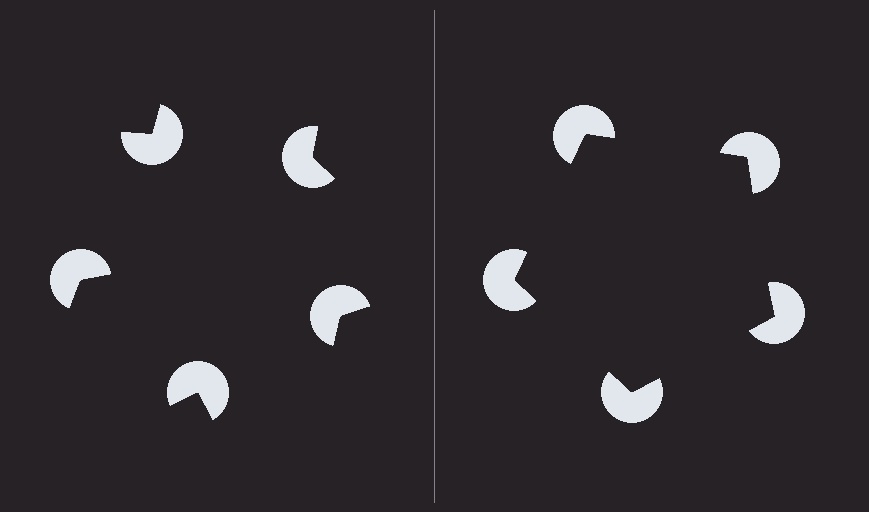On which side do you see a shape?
An illusory pentagon appears on the right side. On the left side the wedge cuts are rotated, so no coherent shape forms.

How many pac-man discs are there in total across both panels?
10 — 5 on each side.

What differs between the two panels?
The pac-man discs are positioned identically on both sides; only the wedge orientations differ. On the right they align to a pentagon; on the left they are misaligned.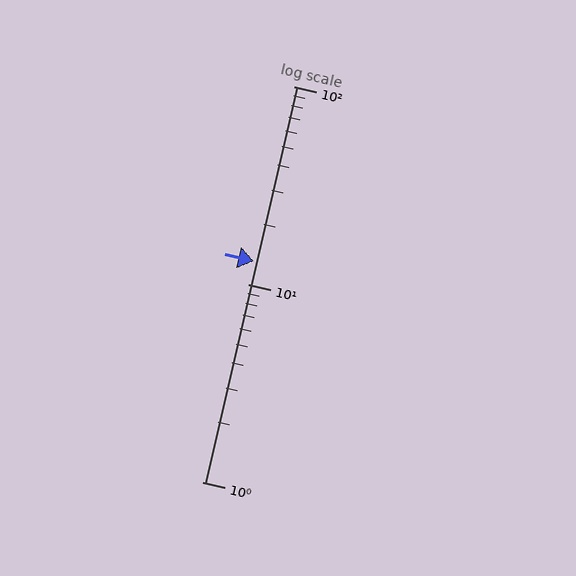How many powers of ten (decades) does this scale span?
The scale spans 2 decades, from 1 to 100.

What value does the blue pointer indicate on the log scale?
The pointer indicates approximately 13.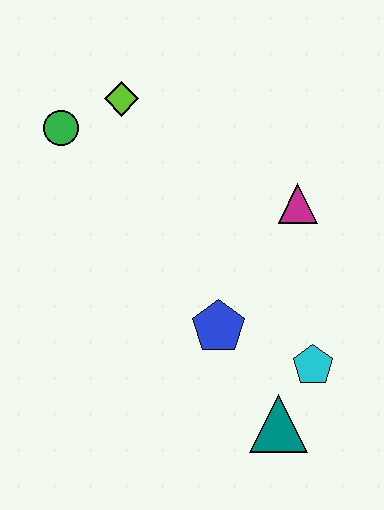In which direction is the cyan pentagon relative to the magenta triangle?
The cyan pentagon is below the magenta triangle.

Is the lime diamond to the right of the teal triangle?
No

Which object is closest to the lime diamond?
The green circle is closest to the lime diamond.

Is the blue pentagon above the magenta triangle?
No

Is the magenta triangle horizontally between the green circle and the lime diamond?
No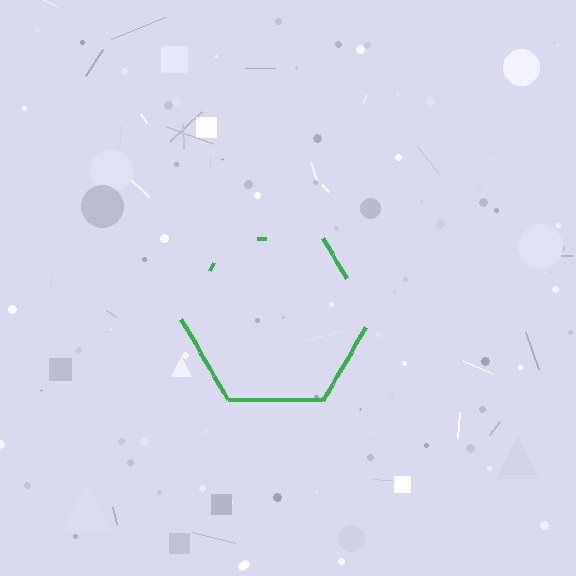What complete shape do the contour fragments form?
The contour fragments form a hexagon.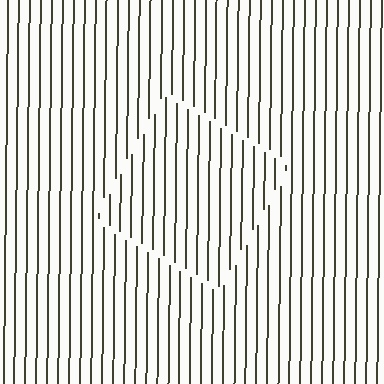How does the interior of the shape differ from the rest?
The interior of the shape contains the same grating, shifted by half a period — the contour is defined by the phase discontinuity where line-ends from the inner and outer gratings abut.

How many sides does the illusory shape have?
4 sides — the line-ends trace a square.